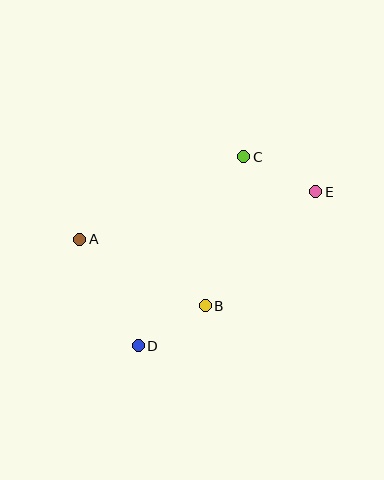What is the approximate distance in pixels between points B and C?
The distance between B and C is approximately 154 pixels.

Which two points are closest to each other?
Points B and D are closest to each other.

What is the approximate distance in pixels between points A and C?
The distance between A and C is approximately 184 pixels.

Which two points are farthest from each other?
Points A and E are farthest from each other.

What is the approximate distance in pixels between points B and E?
The distance between B and E is approximately 159 pixels.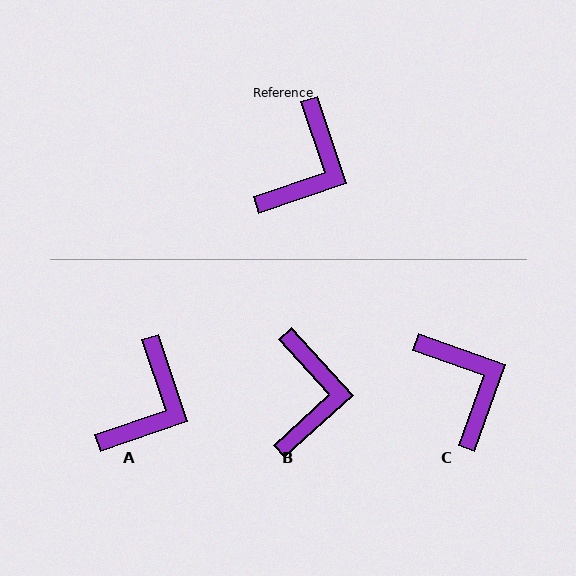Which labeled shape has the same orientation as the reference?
A.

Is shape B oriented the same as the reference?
No, it is off by about 24 degrees.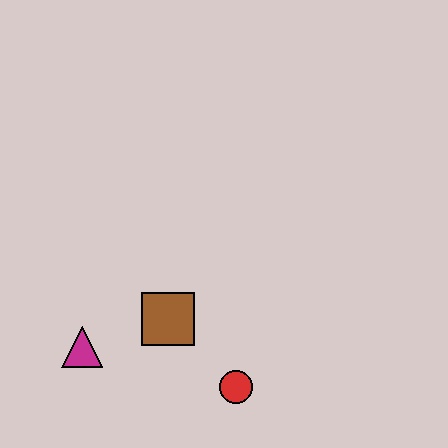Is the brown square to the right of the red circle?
No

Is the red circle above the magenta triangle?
No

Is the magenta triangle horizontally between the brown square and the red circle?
No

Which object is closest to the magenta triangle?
The brown square is closest to the magenta triangle.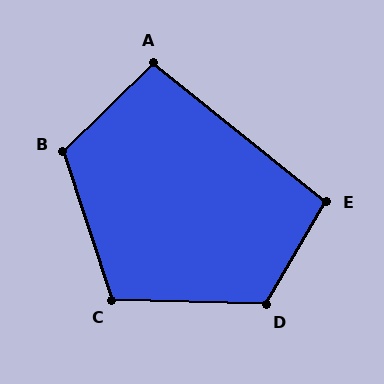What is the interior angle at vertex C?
Approximately 110 degrees (obtuse).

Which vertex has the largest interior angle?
D, at approximately 119 degrees.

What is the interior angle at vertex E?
Approximately 99 degrees (obtuse).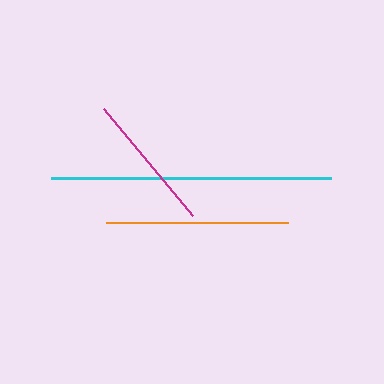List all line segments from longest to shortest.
From longest to shortest: cyan, orange, magenta.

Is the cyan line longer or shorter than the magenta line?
The cyan line is longer than the magenta line.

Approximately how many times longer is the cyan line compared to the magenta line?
The cyan line is approximately 2.0 times the length of the magenta line.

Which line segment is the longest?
The cyan line is the longest at approximately 280 pixels.